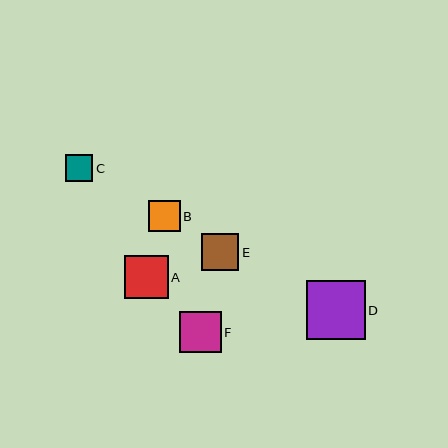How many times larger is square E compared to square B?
Square E is approximately 1.2 times the size of square B.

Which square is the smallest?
Square C is the smallest with a size of approximately 27 pixels.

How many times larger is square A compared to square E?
Square A is approximately 1.2 times the size of square E.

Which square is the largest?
Square D is the largest with a size of approximately 59 pixels.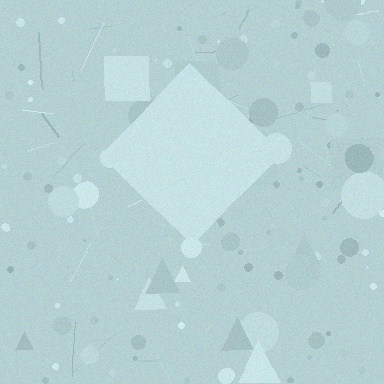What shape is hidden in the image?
A diamond is hidden in the image.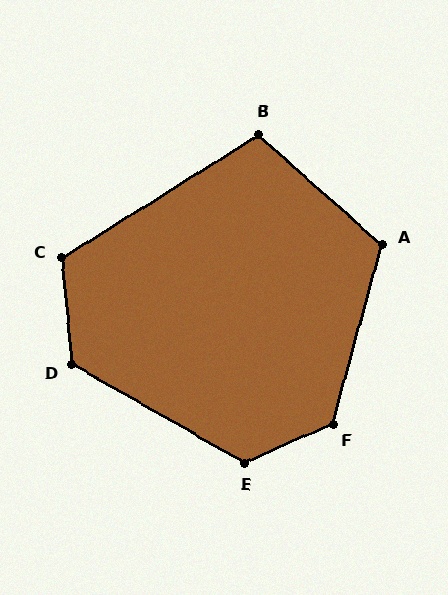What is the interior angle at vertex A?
Approximately 116 degrees (obtuse).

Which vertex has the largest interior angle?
F, at approximately 129 degrees.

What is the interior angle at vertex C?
Approximately 117 degrees (obtuse).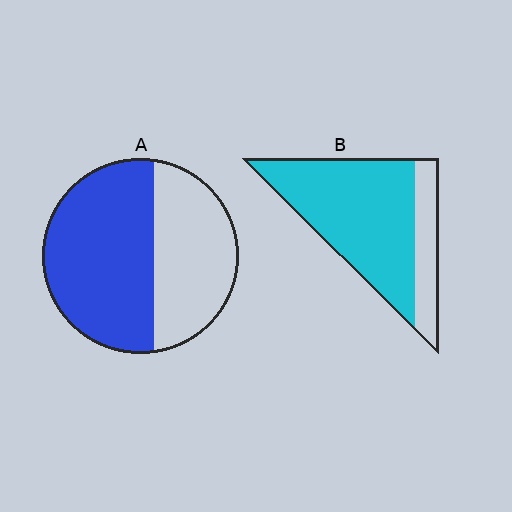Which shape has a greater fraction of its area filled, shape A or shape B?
Shape B.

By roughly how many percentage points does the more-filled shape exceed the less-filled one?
By roughly 20 percentage points (B over A).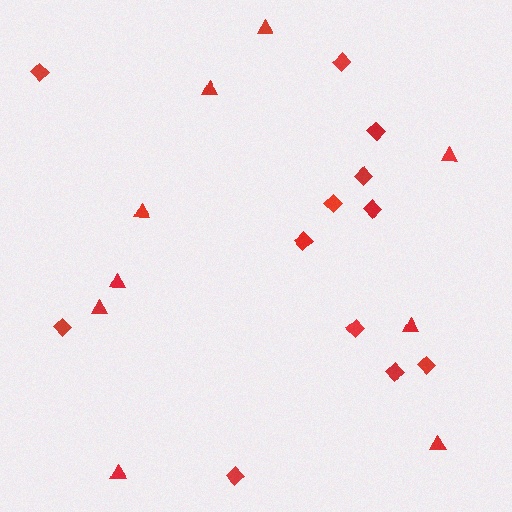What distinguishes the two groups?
There are 2 groups: one group of triangles (9) and one group of diamonds (12).